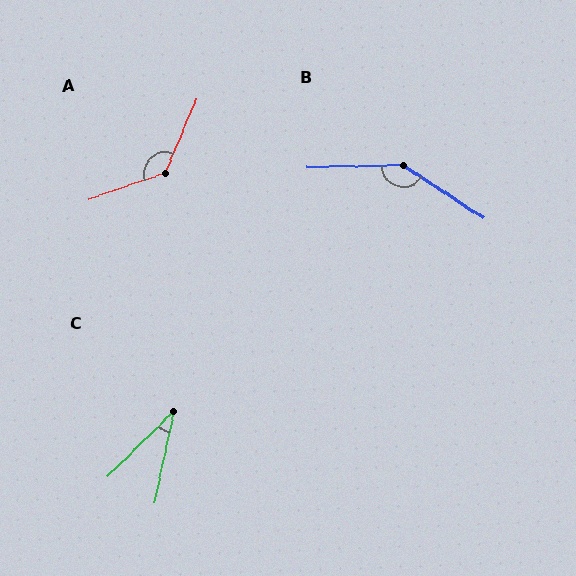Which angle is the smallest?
C, at approximately 33 degrees.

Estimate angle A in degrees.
Approximately 132 degrees.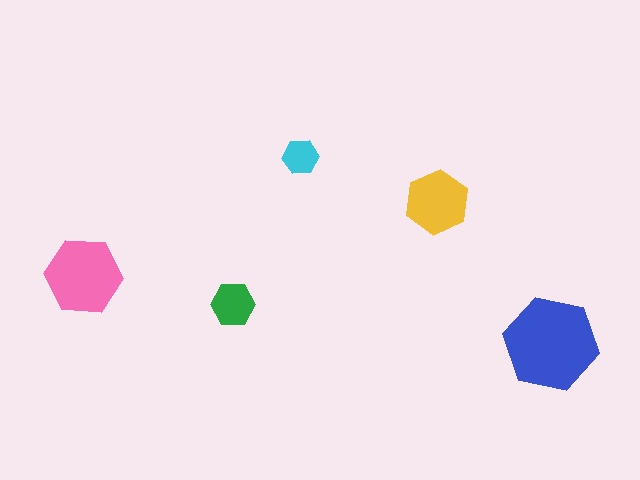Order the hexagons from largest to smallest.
the blue one, the pink one, the yellow one, the green one, the cyan one.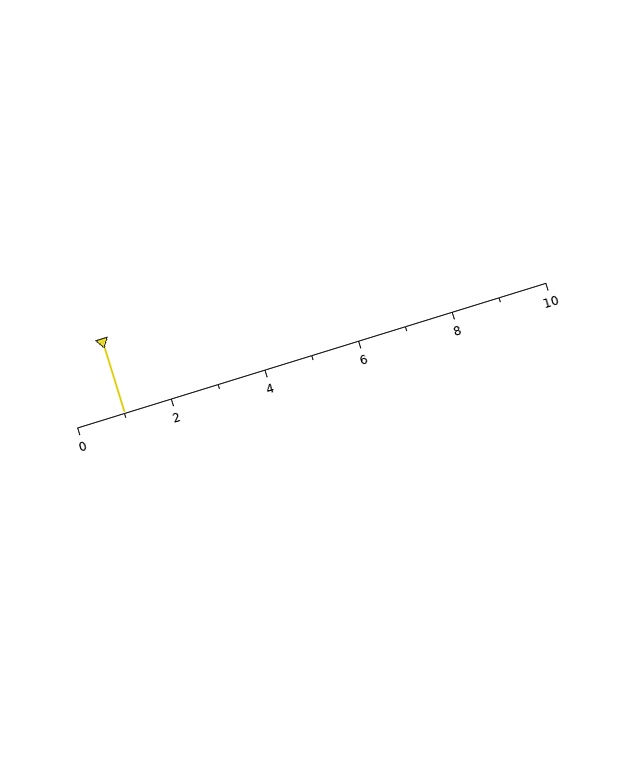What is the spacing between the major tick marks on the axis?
The major ticks are spaced 2 apart.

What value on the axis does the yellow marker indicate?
The marker indicates approximately 1.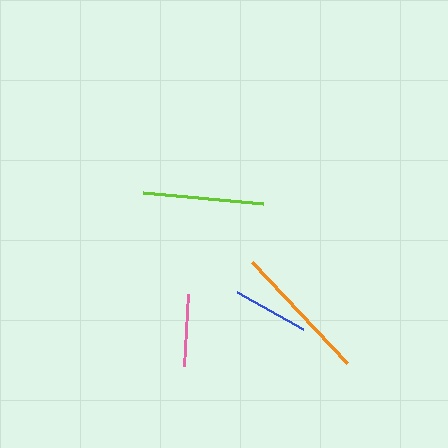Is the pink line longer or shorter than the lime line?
The lime line is longer than the pink line.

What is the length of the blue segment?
The blue segment is approximately 76 pixels long.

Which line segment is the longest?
The orange line is the longest at approximately 139 pixels.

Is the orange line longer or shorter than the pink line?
The orange line is longer than the pink line.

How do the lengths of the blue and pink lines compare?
The blue and pink lines are approximately the same length.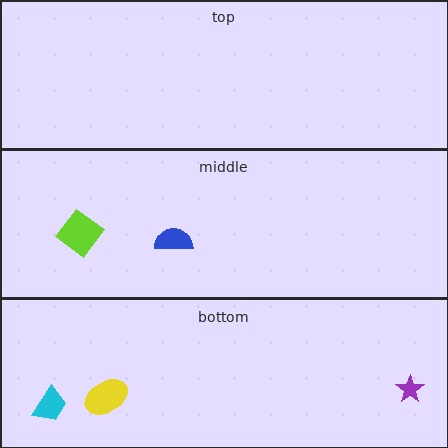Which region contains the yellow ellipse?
The bottom region.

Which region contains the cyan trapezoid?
The bottom region.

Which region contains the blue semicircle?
The middle region.